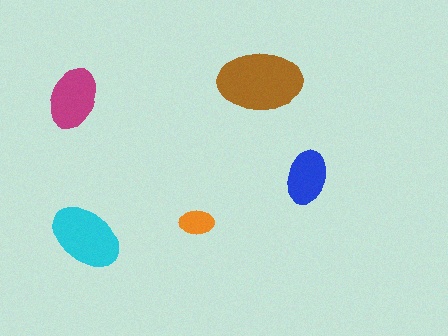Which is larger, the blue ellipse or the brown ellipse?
The brown one.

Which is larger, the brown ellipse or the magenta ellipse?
The brown one.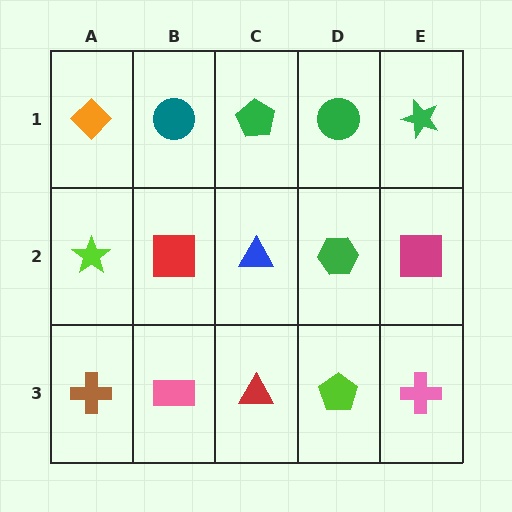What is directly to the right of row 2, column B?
A blue triangle.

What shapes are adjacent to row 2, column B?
A teal circle (row 1, column B), a pink rectangle (row 3, column B), a lime star (row 2, column A), a blue triangle (row 2, column C).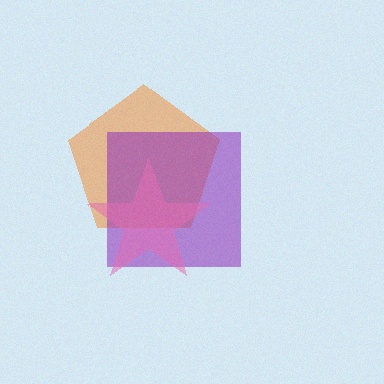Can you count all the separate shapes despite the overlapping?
Yes, there are 3 separate shapes.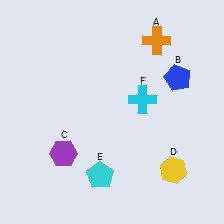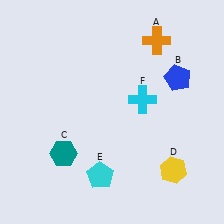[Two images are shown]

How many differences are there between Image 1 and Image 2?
There is 1 difference between the two images.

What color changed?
The hexagon (C) changed from purple in Image 1 to teal in Image 2.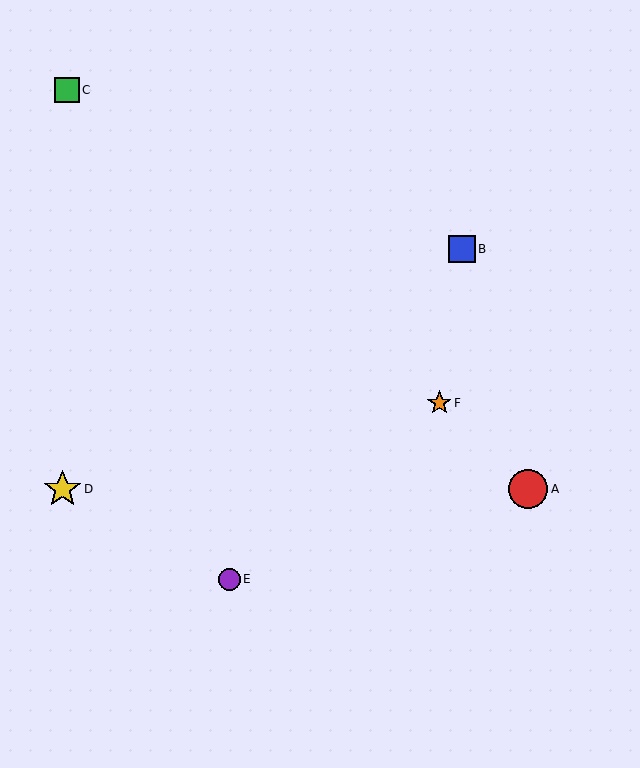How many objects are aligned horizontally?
2 objects (A, D) are aligned horizontally.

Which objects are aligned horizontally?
Objects A, D are aligned horizontally.